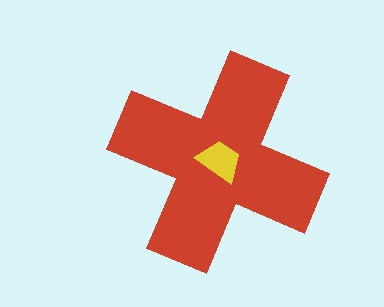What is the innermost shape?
The yellow trapezoid.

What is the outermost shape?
The red cross.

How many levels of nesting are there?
2.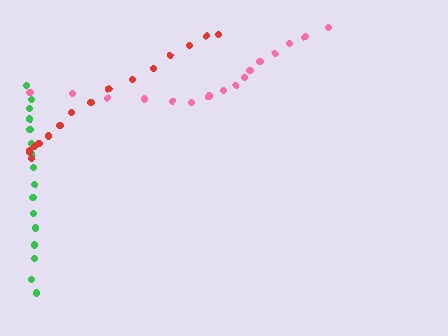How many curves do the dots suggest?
There are 3 distinct paths.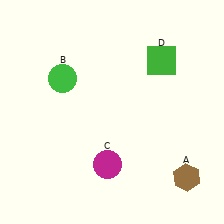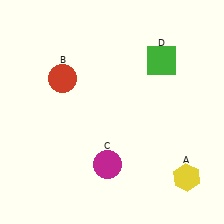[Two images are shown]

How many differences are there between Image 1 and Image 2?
There are 2 differences between the two images.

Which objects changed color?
A changed from brown to yellow. B changed from green to red.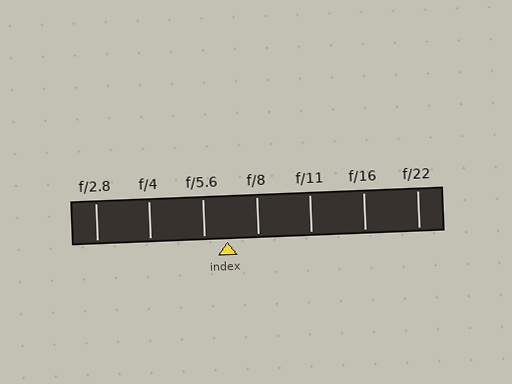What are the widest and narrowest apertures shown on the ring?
The widest aperture shown is f/2.8 and the narrowest is f/22.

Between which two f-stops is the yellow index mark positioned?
The index mark is between f/5.6 and f/8.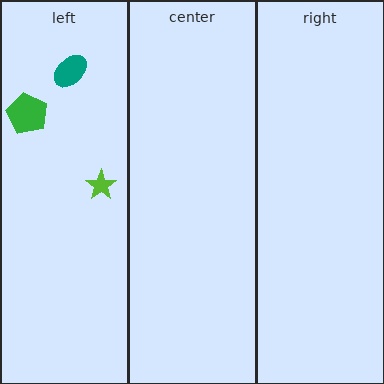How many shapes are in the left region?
3.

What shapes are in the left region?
The lime star, the green pentagon, the teal ellipse.